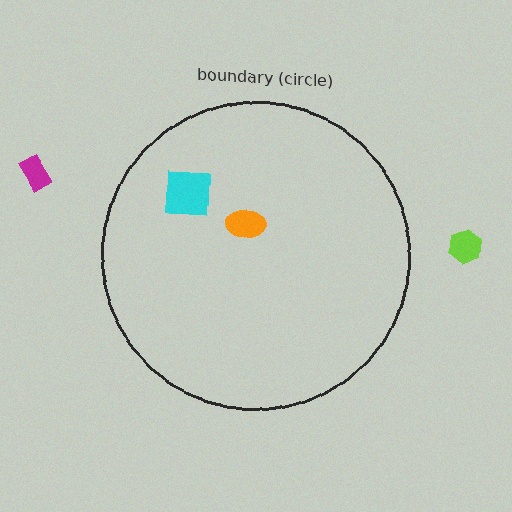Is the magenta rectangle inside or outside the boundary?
Outside.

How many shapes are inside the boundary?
2 inside, 2 outside.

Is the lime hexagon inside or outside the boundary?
Outside.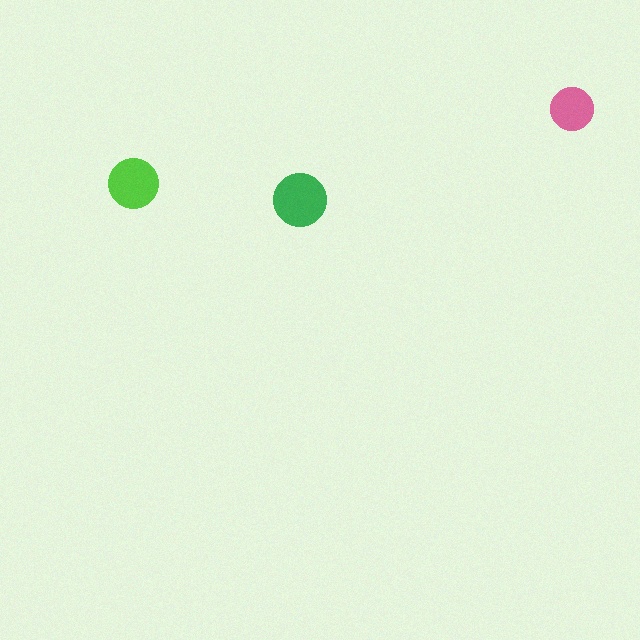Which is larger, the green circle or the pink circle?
The green one.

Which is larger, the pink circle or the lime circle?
The lime one.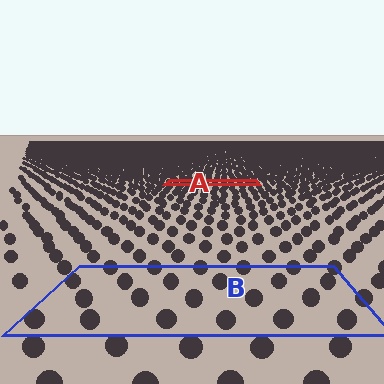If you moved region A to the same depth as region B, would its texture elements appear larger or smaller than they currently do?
They would appear larger. At a closer depth, the same texture elements are projected at a bigger on-screen size.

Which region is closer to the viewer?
Region B is closer. The texture elements there are larger and more spread out.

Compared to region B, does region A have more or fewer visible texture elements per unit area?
Region A has more texture elements per unit area — they are packed more densely because it is farther away.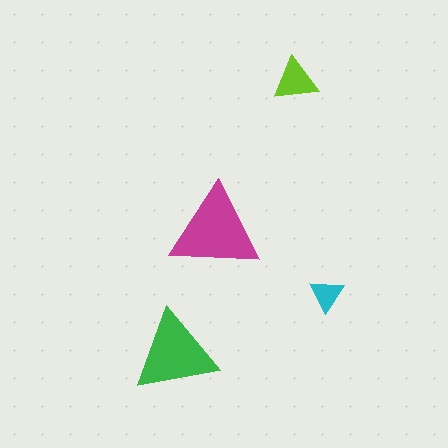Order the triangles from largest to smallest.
the magenta one, the green one, the lime one, the cyan one.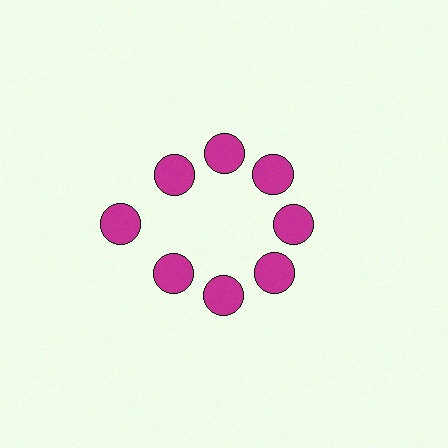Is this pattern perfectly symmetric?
No. The 8 magenta circles are arranged in a ring, but one element near the 9 o'clock position is pushed outward from the center, breaking the 8-fold rotational symmetry.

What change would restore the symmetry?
The symmetry would be restored by moving it inward, back onto the ring so that all 8 circles sit at equal angles and equal distance from the center.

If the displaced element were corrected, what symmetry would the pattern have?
It would have 8-fold rotational symmetry — the pattern would map onto itself every 45 degrees.